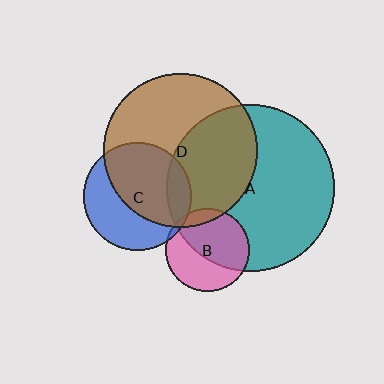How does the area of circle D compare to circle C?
Approximately 2.0 times.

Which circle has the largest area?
Circle A (teal).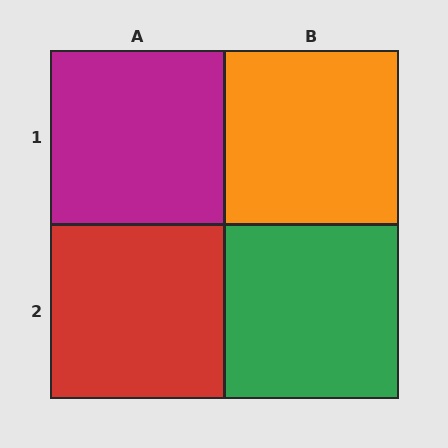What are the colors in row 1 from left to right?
Magenta, orange.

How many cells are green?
1 cell is green.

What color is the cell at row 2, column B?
Green.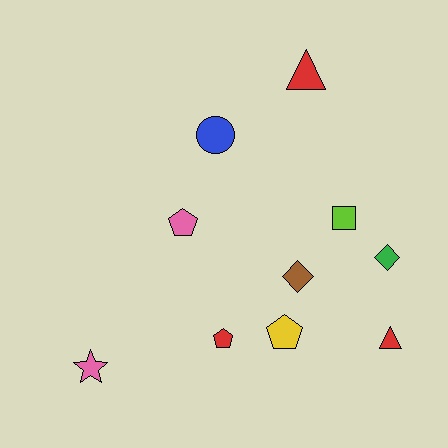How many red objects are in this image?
There are 3 red objects.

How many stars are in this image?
There is 1 star.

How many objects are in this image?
There are 10 objects.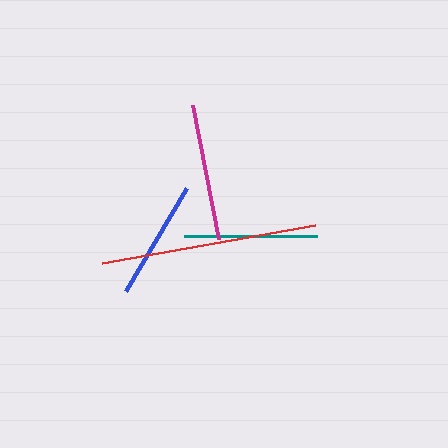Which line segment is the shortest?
The blue line is the shortest at approximately 119 pixels.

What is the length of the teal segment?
The teal segment is approximately 133 pixels long.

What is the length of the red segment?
The red segment is approximately 216 pixels long.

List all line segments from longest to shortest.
From longest to shortest: red, magenta, teal, blue.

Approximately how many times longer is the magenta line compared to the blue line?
The magenta line is approximately 1.1 times the length of the blue line.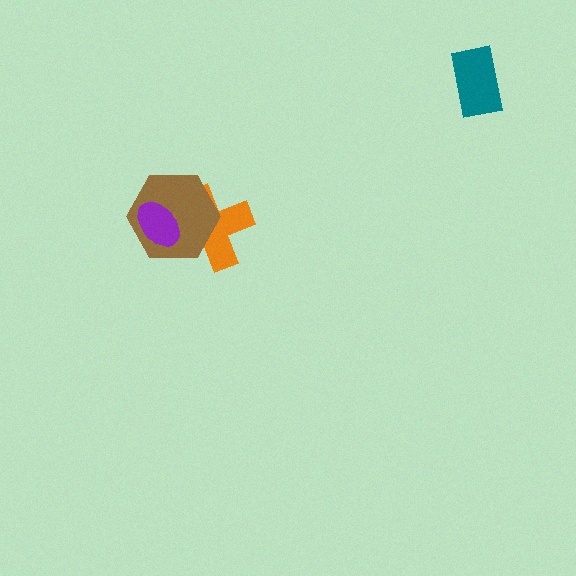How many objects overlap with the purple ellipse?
2 objects overlap with the purple ellipse.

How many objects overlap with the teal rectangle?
0 objects overlap with the teal rectangle.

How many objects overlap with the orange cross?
2 objects overlap with the orange cross.